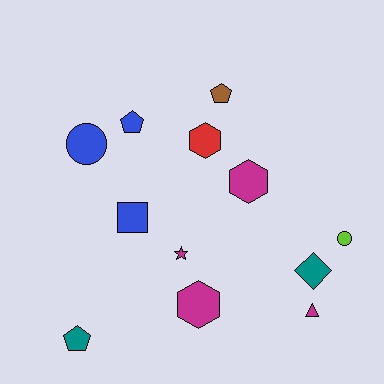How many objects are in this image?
There are 12 objects.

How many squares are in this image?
There is 1 square.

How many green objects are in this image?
There are no green objects.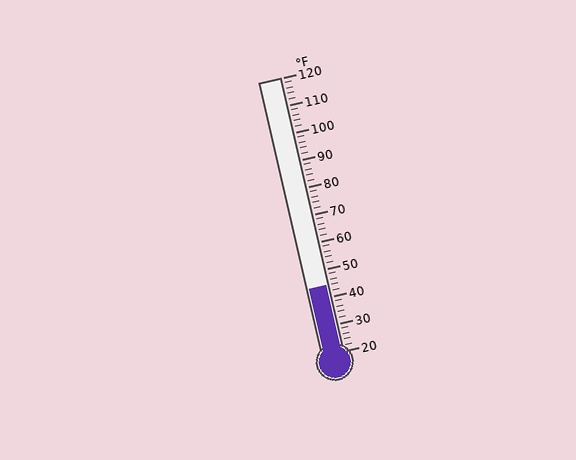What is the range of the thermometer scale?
The thermometer scale ranges from 20°F to 120°F.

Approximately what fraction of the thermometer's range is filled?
The thermometer is filled to approximately 25% of its range.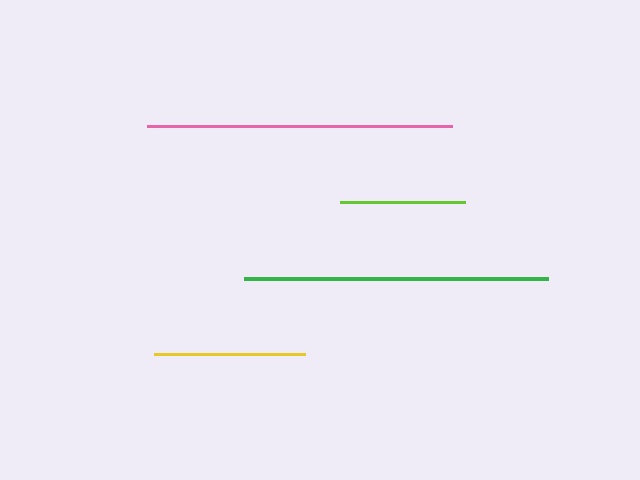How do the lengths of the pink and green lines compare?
The pink and green lines are approximately the same length.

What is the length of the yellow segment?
The yellow segment is approximately 151 pixels long.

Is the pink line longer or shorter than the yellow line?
The pink line is longer than the yellow line.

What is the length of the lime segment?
The lime segment is approximately 125 pixels long.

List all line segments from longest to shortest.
From longest to shortest: pink, green, yellow, lime.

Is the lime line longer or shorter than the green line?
The green line is longer than the lime line.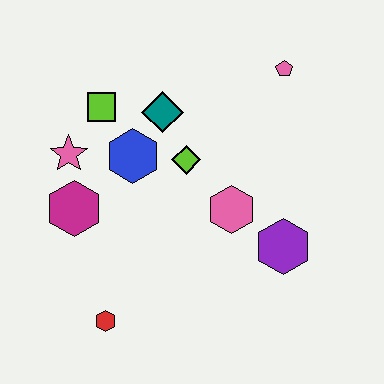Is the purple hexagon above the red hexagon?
Yes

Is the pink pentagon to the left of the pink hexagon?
No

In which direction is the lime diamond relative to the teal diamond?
The lime diamond is below the teal diamond.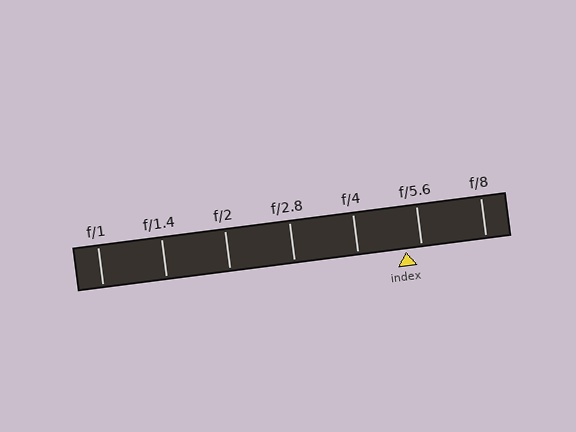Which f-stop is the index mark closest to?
The index mark is closest to f/5.6.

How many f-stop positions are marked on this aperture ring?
There are 7 f-stop positions marked.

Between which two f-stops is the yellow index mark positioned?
The index mark is between f/4 and f/5.6.